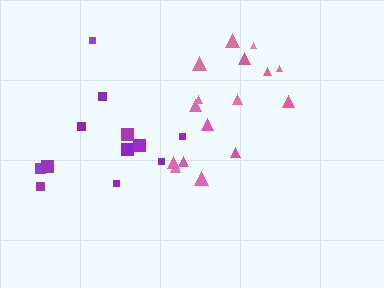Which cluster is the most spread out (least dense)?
Purple.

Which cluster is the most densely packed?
Pink.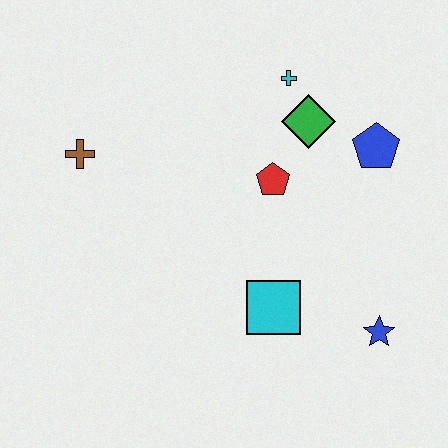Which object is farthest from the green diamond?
The brown cross is farthest from the green diamond.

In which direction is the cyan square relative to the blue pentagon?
The cyan square is below the blue pentagon.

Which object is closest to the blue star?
The cyan square is closest to the blue star.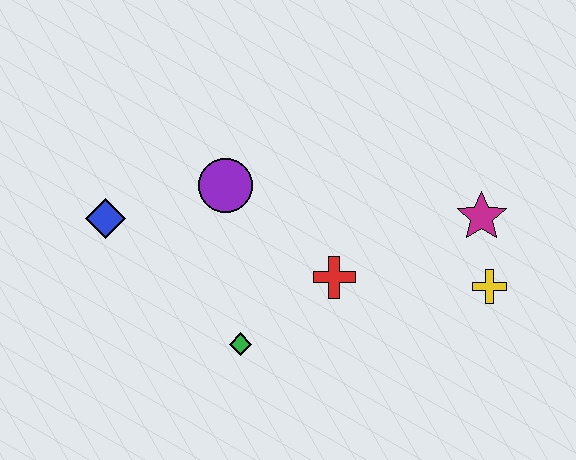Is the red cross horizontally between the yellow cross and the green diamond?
Yes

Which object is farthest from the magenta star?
The blue diamond is farthest from the magenta star.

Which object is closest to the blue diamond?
The purple circle is closest to the blue diamond.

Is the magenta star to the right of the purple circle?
Yes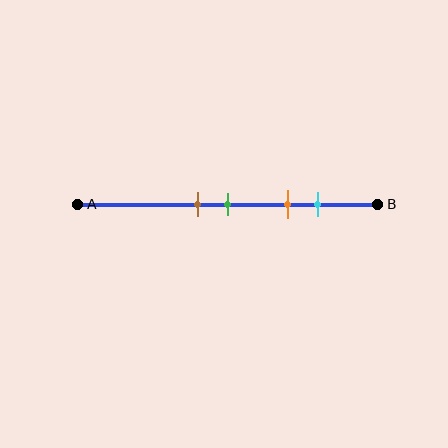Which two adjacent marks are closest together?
The brown and green marks are the closest adjacent pair.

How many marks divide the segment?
There are 4 marks dividing the segment.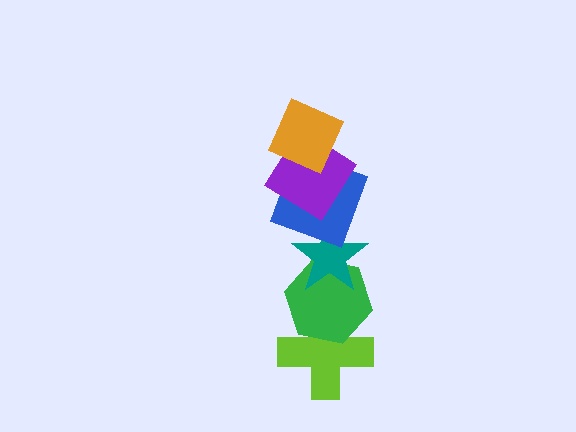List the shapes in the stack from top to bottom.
From top to bottom: the orange square, the purple diamond, the blue square, the teal star, the green hexagon, the lime cross.